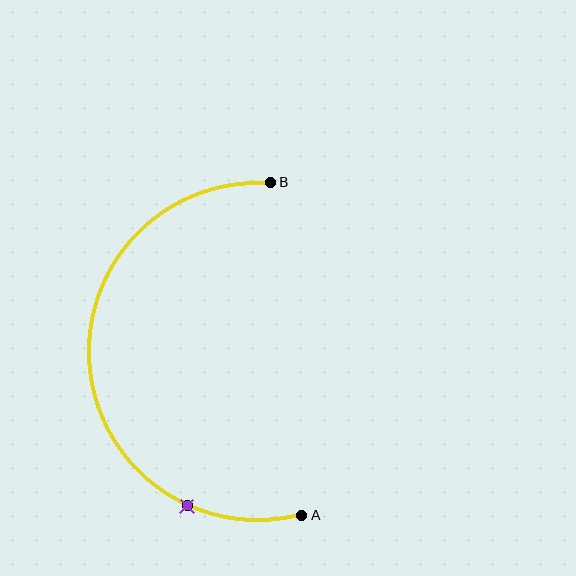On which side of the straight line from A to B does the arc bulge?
The arc bulges to the left of the straight line connecting A and B.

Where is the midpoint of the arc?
The arc midpoint is the point on the curve farthest from the straight line joining A and B. It sits to the left of that line.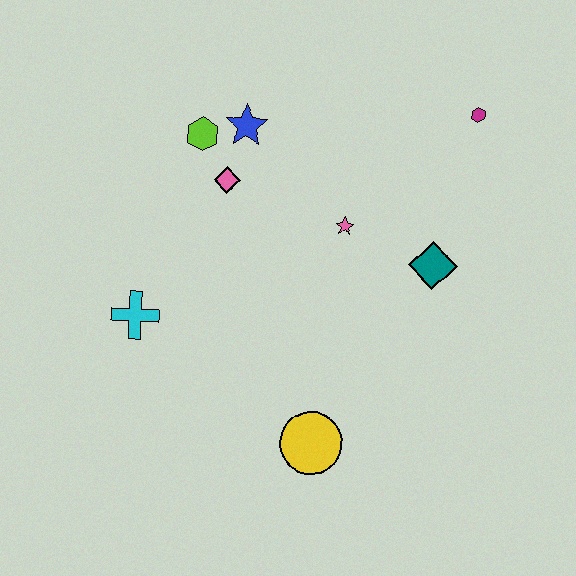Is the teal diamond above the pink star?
No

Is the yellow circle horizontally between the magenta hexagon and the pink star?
No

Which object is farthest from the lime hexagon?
The yellow circle is farthest from the lime hexagon.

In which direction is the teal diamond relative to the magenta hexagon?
The teal diamond is below the magenta hexagon.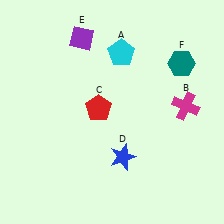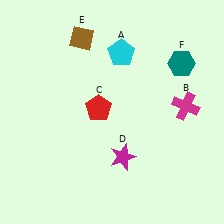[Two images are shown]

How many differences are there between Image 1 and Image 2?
There are 2 differences between the two images.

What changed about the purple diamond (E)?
In Image 1, E is purple. In Image 2, it changed to brown.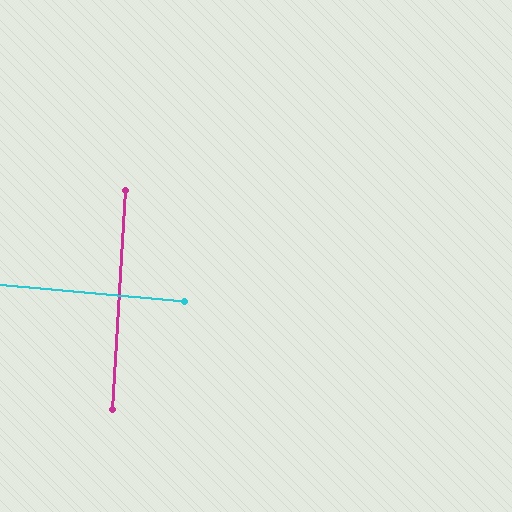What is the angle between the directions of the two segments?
Approximately 88 degrees.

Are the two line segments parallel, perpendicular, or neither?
Perpendicular — they meet at approximately 88°.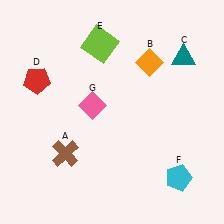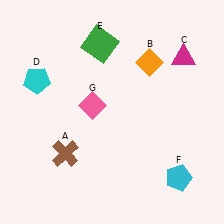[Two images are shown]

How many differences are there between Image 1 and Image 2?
There are 3 differences between the two images.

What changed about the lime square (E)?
In Image 1, E is lime. In Image 2, it changed to green.